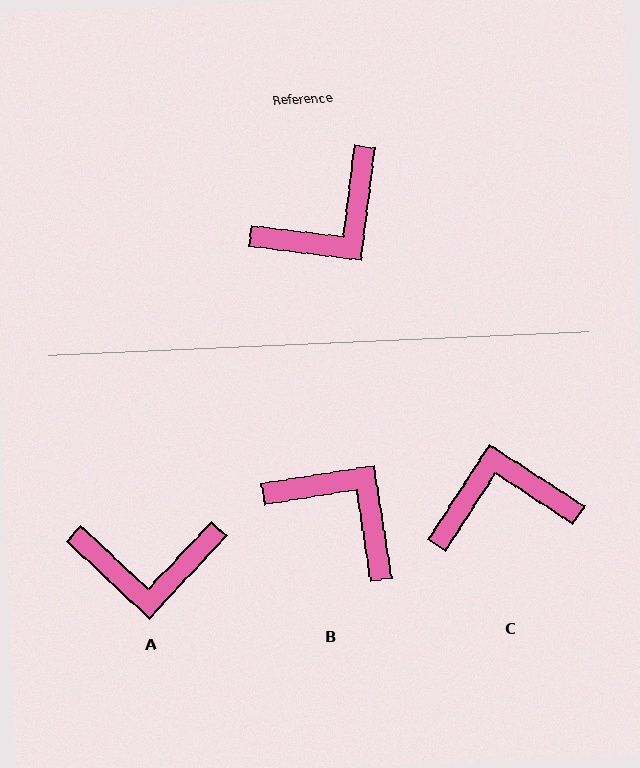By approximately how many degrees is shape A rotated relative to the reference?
Approximately 36 degrees clockwise.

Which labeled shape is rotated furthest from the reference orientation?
C, about 154 degrees away.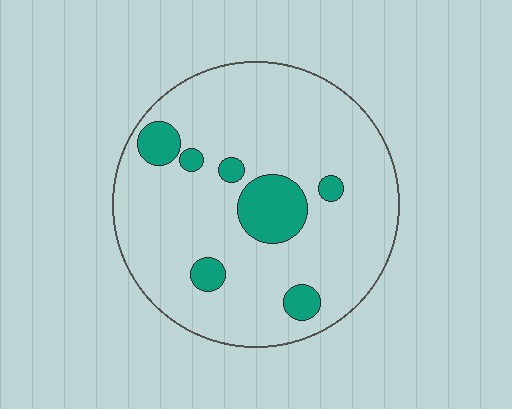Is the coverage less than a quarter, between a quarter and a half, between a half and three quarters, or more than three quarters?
Less than a quarter.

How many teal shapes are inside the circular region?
7.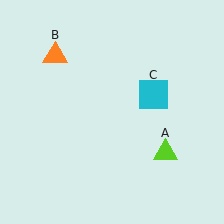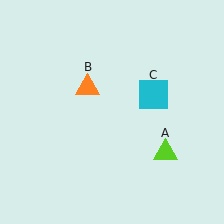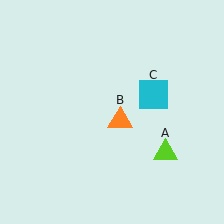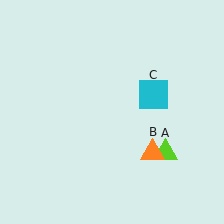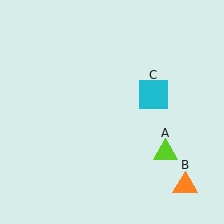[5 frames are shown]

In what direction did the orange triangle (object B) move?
The orange triangle (object B) moved down and to the right.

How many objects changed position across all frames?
1 object changed position: orange triangle (object B).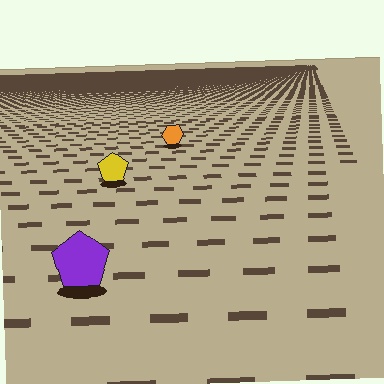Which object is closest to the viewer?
The purple pentagon is closest. The texture marks near it are larger and more spread out.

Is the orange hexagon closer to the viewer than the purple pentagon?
No. The purple pentagon is closer — you can tell from the texture gradient: the ground texture is coarser near it.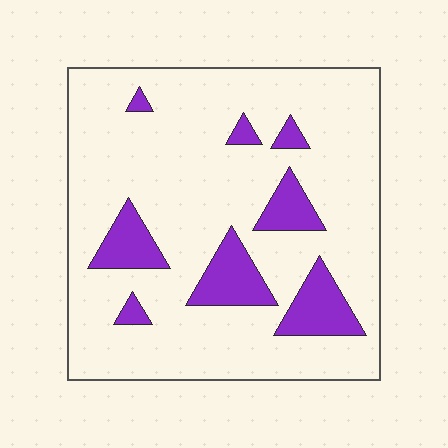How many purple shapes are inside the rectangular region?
8.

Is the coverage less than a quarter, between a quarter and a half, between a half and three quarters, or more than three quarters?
Less than a quarter.